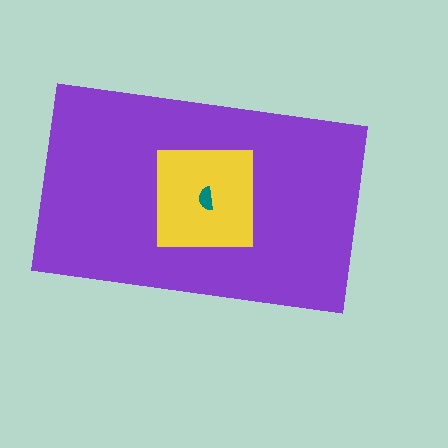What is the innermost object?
The teal semicircle.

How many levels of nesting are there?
3.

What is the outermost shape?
The purple rectangle.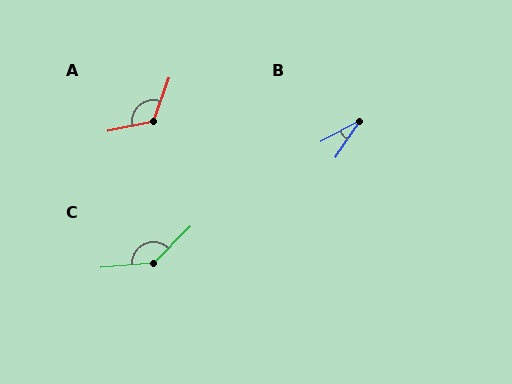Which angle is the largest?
C, at approximately 140 degrees.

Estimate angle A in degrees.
Approximately 121 degrees.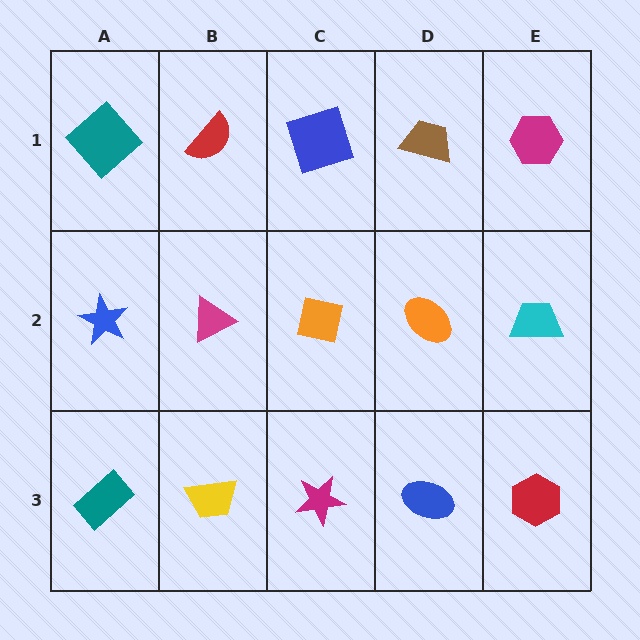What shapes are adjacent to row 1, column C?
An orange square (row 2, column C), a red semicircle (row 1, column B), a brown trapezoid (row 1, column D).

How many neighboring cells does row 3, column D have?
3.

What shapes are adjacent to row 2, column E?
A magenta hexagon (row 1, column E), a red hexagon (row 3, column E), an orange ellipse (row 2, column D).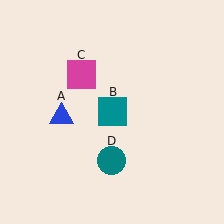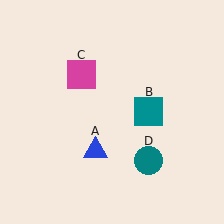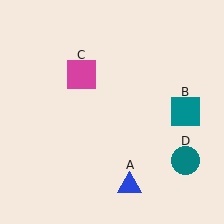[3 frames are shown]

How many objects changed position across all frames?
3 objects changed position: blue triangle (object A), teal square (object B), teal circle (object D).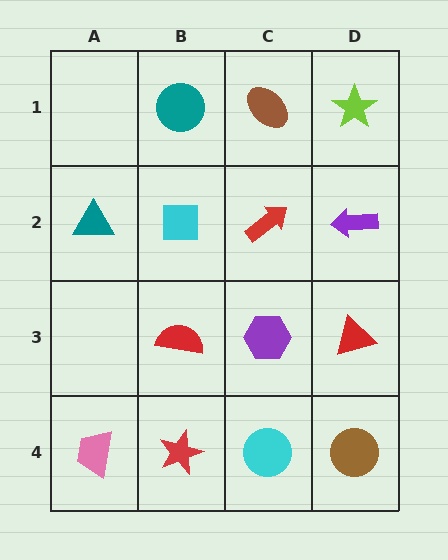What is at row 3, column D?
A red triangle.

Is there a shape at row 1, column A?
No, that cell is empty.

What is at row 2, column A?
A teal triangle.